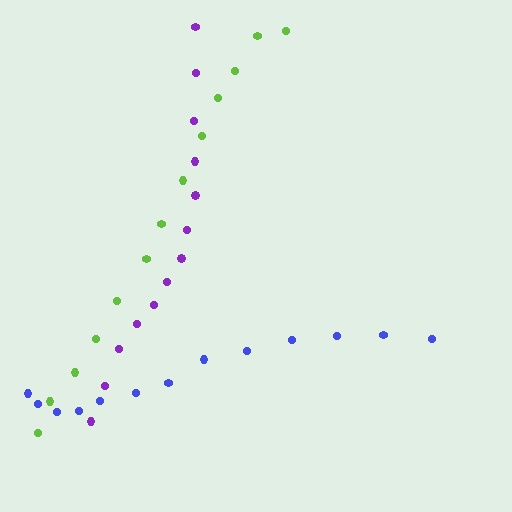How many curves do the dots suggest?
There are 3 distinct paths.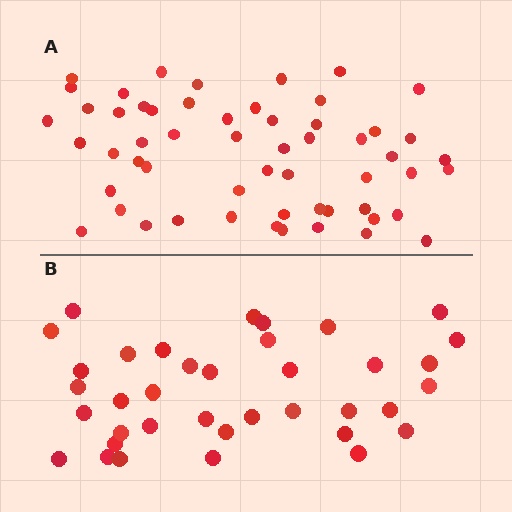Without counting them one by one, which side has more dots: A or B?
Region A (the top region) has more dots.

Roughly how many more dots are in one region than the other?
Region A has approximately 20 more dots than region B.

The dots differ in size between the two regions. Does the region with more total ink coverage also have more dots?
No. Region B has more total ink coverage because its dots are larger, but region A actually contains more individual dots. Total area can be misleading — the number of items is what matters here.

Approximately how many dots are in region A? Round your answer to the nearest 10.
About 60 dots. (The exact count is 56, which rounds to 60.)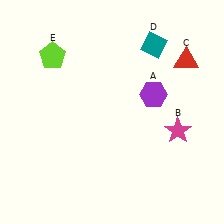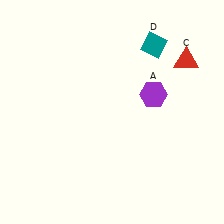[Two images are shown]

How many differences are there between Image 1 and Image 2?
There are 2 differences between the two images.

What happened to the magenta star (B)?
The magenta star (B) was removed in Image 2. It was in the bottom-right area of Image 1.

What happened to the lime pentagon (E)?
The lime pentagon (E) was removed in Image 2. It was in the top-left area of Image 1.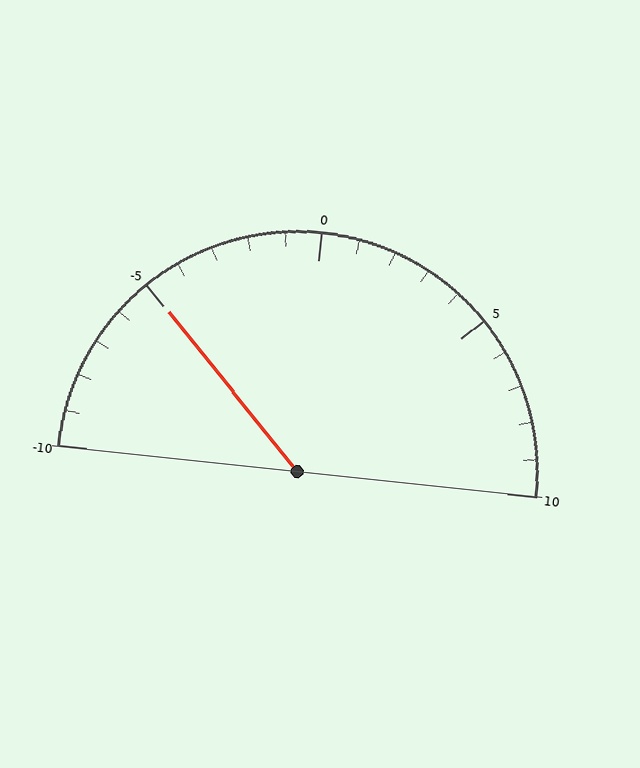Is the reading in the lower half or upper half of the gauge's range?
The reading is in the lower half of the range (-10 to 10).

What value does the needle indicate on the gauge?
The needle indicates approximately -5.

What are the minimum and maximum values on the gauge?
The gauge ranges from -10 to 10.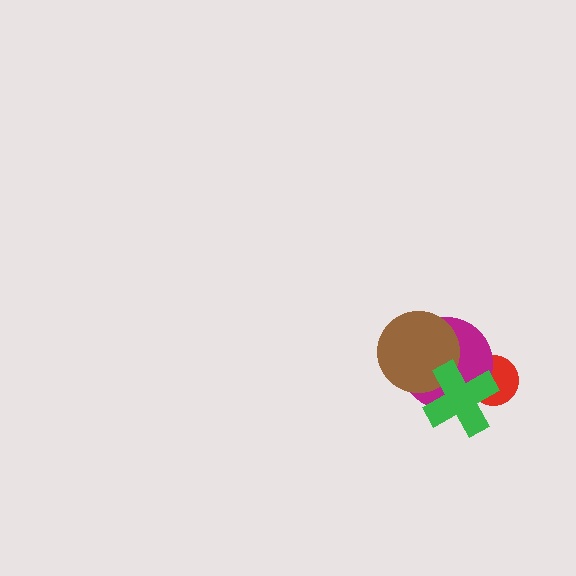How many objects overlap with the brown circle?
2 objects overlap with the brown circle.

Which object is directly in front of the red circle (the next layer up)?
The magenta circle is directly in front of the red circle.